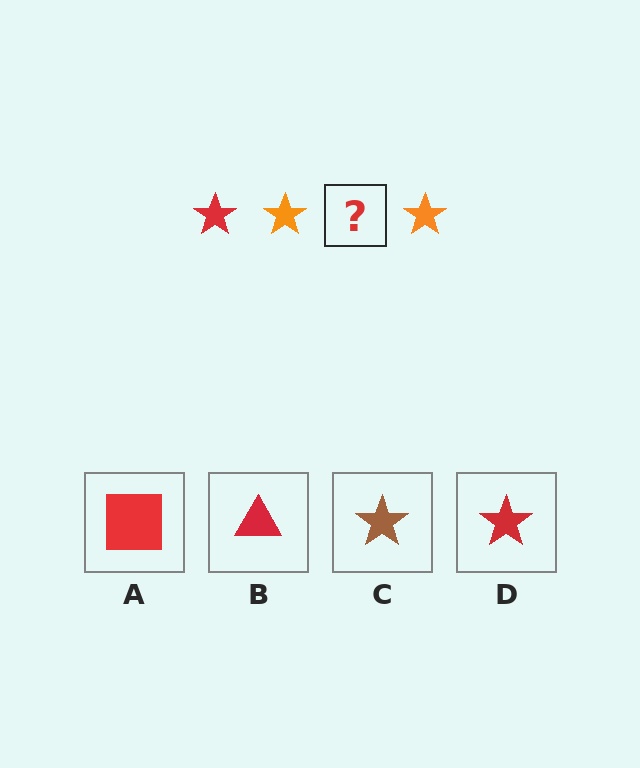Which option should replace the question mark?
Option D.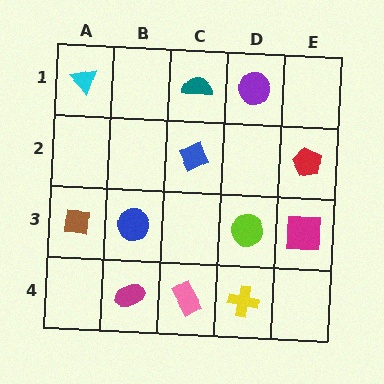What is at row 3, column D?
A lime circle.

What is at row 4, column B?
A magenta ellipse.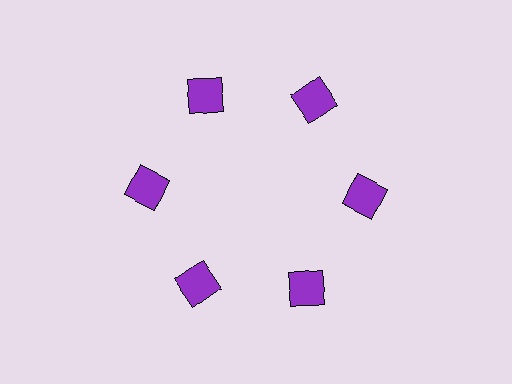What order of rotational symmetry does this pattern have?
This pattern has 6-fold rotational symmetry.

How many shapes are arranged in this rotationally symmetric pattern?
There are 6 shapes, arranged in 6 groups of 1.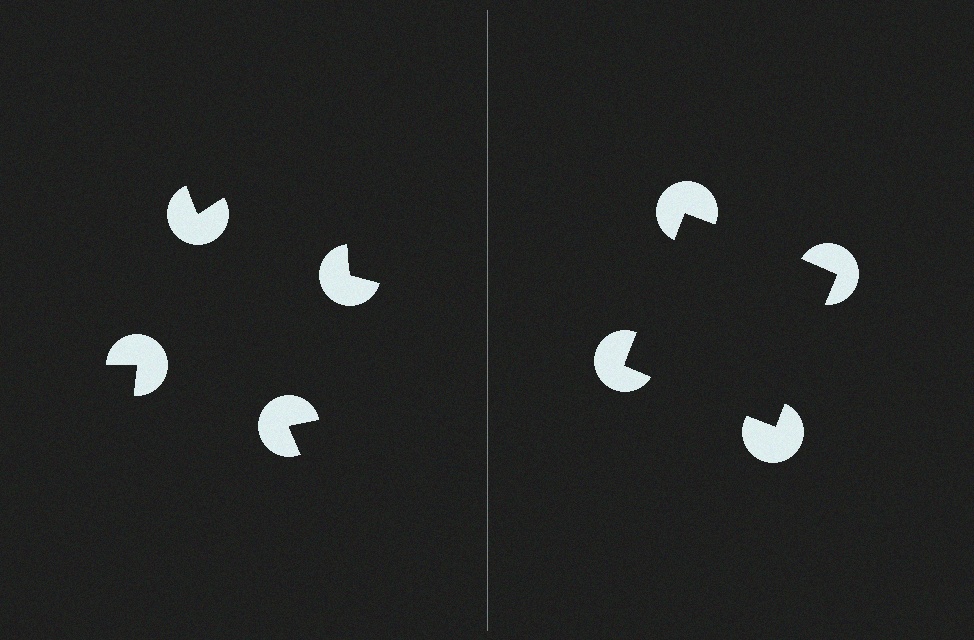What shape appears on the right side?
An illusory square.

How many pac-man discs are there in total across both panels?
8 — 4 on each side.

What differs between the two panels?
The pac-man discs are positioned identically on both sides; only the wedge orientations differ. On the right they align to a square; on the left they are misaligned.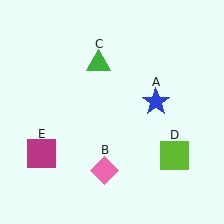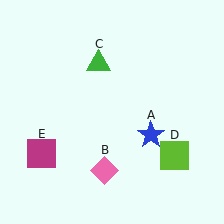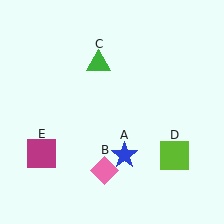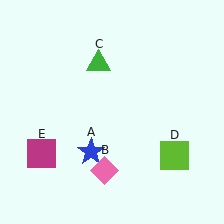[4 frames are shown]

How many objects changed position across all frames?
1 object changed position: blue star (object A).